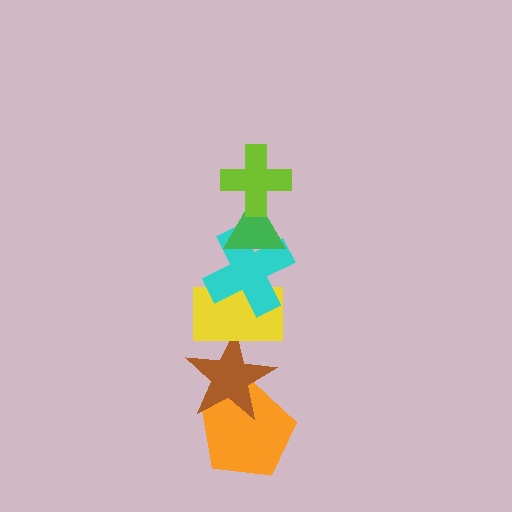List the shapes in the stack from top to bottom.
From top to bottom: the lime cross, the green triangle, the cyan cross, the yellow rectangle, the brown star, the orange pentagon.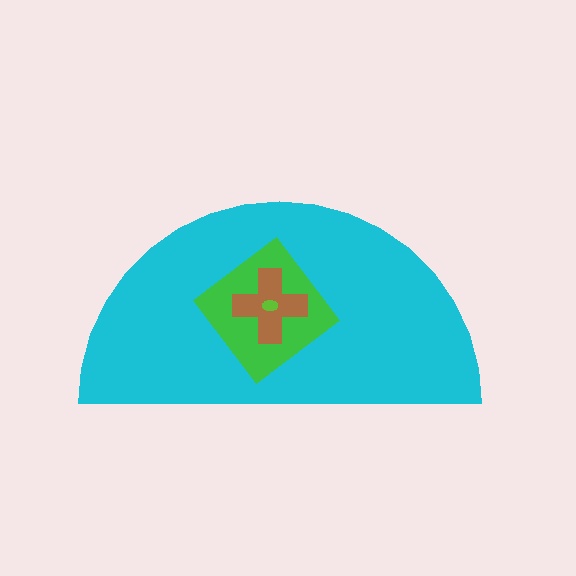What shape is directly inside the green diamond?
The brown cross.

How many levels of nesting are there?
4.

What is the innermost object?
The lime ellipse.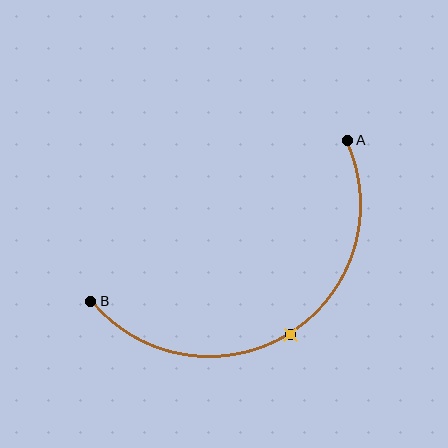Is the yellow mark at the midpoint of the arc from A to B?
Yes. The yellow mark lies on the arc at equal arc-length from both A and B — it is the arc midpoint.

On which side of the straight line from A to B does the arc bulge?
The arc bulges below the straight line connecting A and B.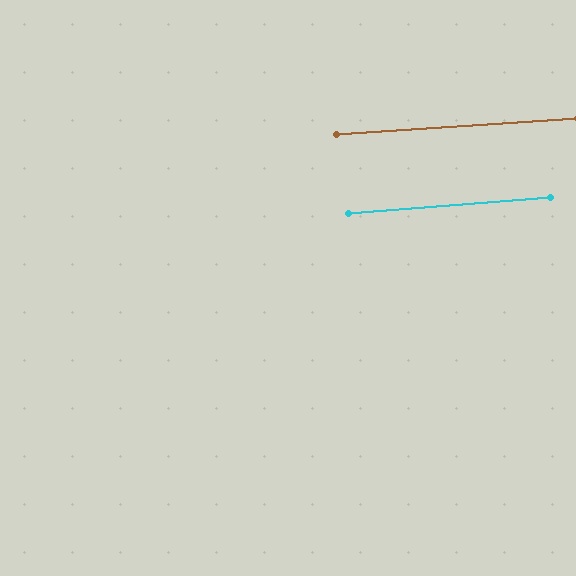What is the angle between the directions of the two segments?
Approximately 1 degree.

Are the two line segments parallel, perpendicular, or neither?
Parallel — their directions differ by only 0.5°.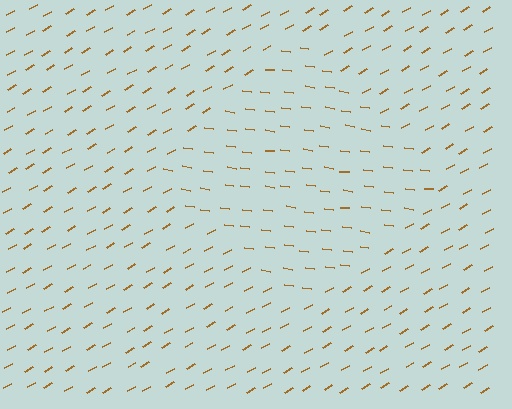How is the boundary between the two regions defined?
The boundary is defined purely by a change in line orientation (approximately 37 degrees difference). All lines are the same color and thickness.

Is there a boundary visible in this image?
Yes, there is a texture boundary formed by a change in line orientation.